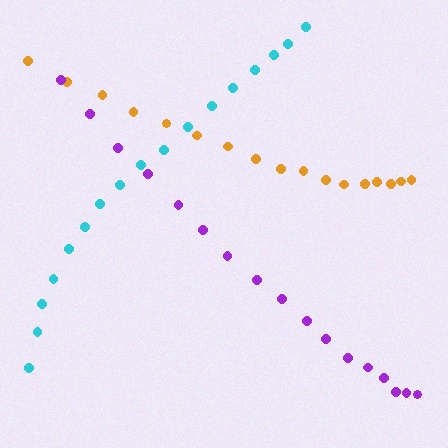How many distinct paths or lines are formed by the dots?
There are 3 distinct paths.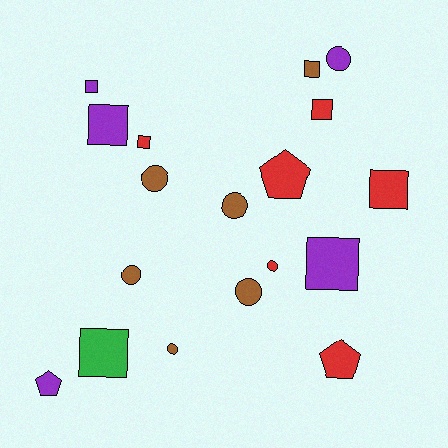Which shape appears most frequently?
Square, with 8 objects.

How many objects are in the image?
There are 18 objects.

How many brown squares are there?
There is 1 brown square.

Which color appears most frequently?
Brown, with 6 objects.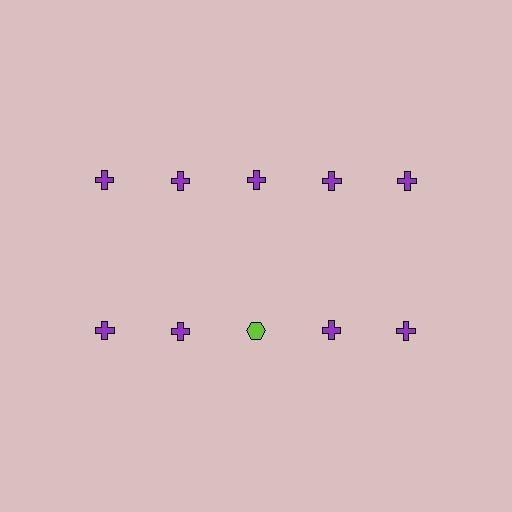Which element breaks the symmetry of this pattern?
The lime hexagon in the second row, center column breaks the symmetry. All other shapes are purple crosses.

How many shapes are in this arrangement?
There are 10 shapes arranged in a grid pattern.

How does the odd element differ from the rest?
It differs in both color (lime instead of purple) and shape (hexagon instead of cross).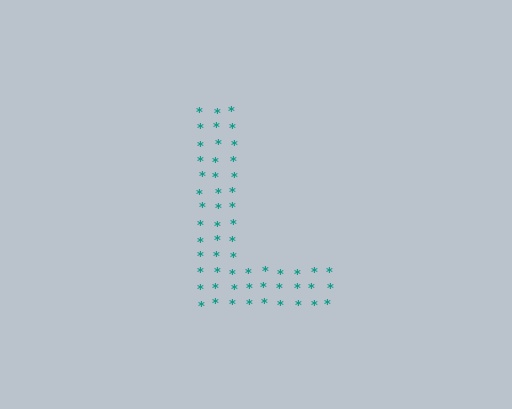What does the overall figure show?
The overall figure shows the letter L.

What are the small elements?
The small elements are asterisks.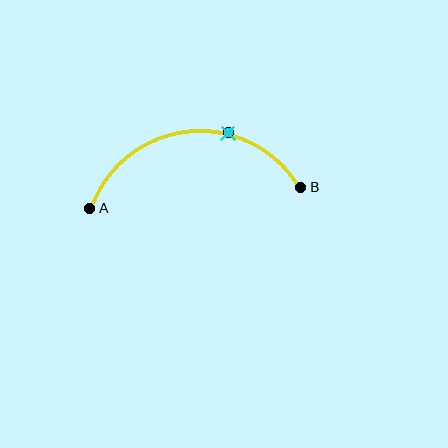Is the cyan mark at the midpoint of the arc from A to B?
No. The cyan mark lies on the arc but is closer to endpoint B. The arc midpoint would be at the point on the curve equidistant along the arc from both A and B.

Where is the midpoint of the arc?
The arc midpoint is the point on the curve farthest from the straight line joining A and B. It sits above that line.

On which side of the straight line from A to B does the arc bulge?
The arc bulges above the straight line connecting A and B.